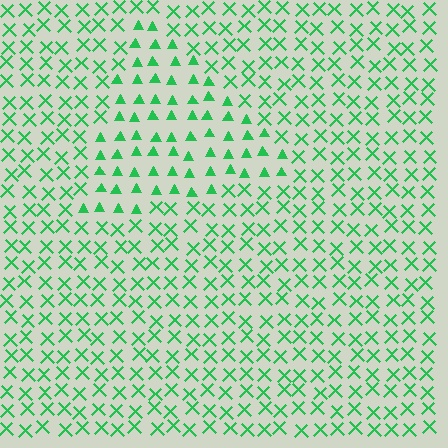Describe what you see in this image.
The image is filled with small green elements arranged in a uniform grid. A triangle-shaped region contains triangles, while the surrounding area contains X marks. The boundary is defined purely by the change in element shape.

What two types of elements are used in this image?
The image uses triangles inside the triangle region and X marks outside it.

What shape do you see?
I see a triangle.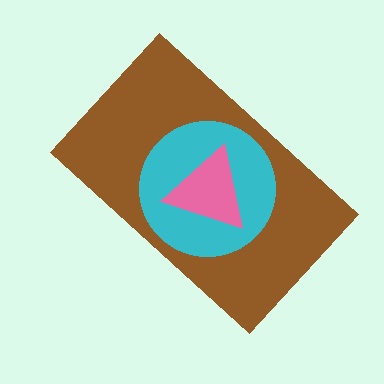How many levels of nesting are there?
3.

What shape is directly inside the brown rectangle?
The cyan circle.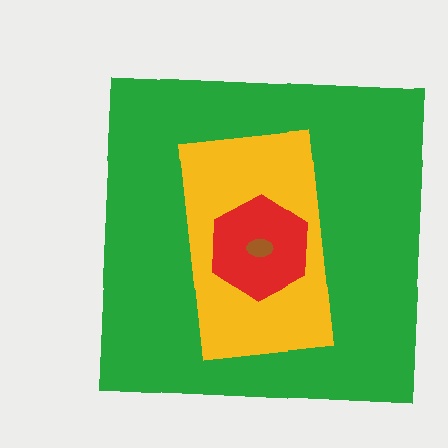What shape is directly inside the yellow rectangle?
The red hexagon.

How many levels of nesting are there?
4.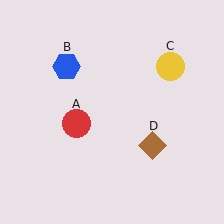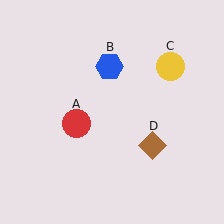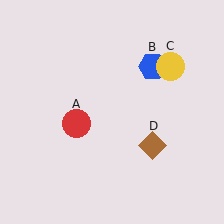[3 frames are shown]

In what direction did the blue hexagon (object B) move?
The blue hexagon (object B) moved right.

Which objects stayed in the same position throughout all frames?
Red circle (object A) and yellow circle (object C) and brown diamond (object D) remained stationary.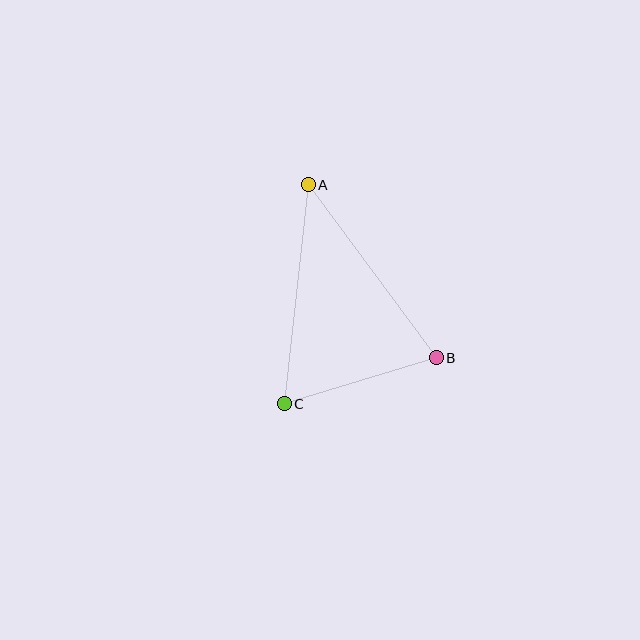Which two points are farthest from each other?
Points A and C are farthest from each other.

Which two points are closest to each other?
Points B and C are closest to each other.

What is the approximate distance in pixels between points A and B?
The distance between A and B is approximately 215 pixels.